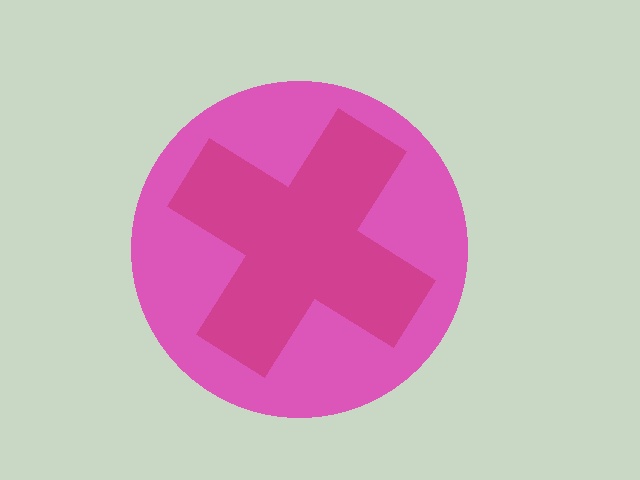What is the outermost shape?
The pink circle.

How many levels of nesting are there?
2.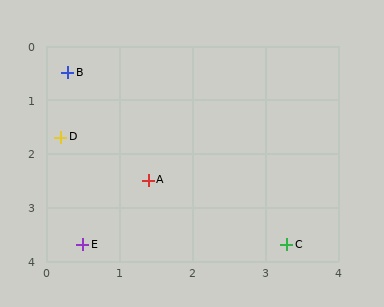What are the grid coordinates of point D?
Point D is at approximately (0.2, 1.7).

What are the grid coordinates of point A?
Point A is at approximately (1.4, 2.5).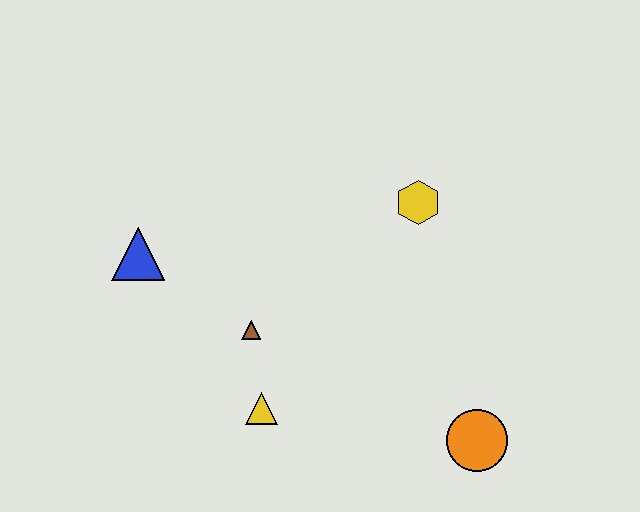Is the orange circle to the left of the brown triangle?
No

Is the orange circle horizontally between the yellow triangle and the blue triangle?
No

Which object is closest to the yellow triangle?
The brown triangle is closest to the yellow triangle.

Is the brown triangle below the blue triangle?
Yes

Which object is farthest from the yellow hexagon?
The blue triangle is farthest from the yellow hexagon.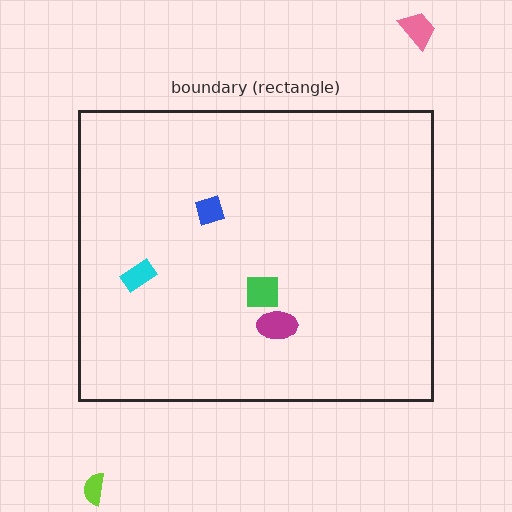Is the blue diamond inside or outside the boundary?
Inside.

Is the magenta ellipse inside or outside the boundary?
Inside.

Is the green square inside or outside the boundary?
Inside.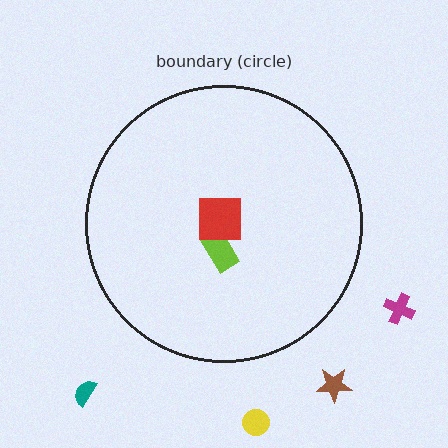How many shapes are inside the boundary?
2 inside, 4 outside.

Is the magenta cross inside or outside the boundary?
Outside.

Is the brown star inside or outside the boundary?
Outside.